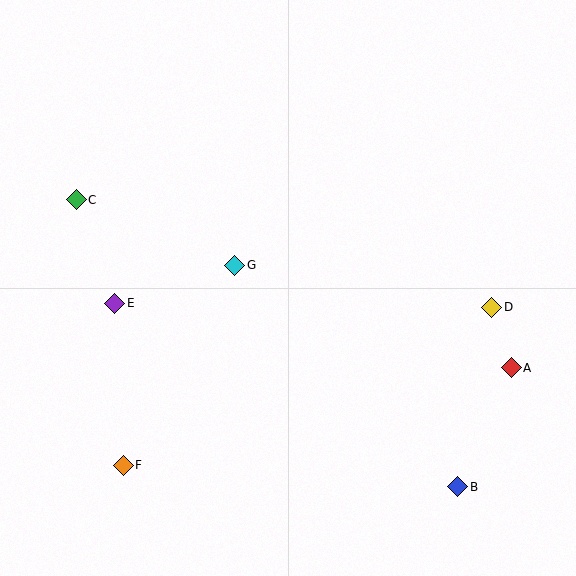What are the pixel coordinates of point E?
Point E is at (115, 303).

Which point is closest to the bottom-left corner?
Point F is closest to the bottom-left corner.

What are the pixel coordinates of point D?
Point D is at (492, 307).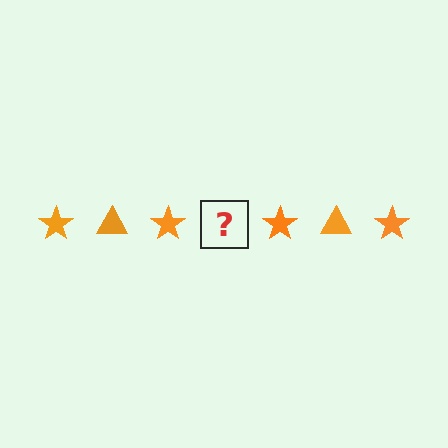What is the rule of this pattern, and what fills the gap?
The rule is that the pattern cycles through star, triangle shapes in orange. The gap should be filled with an orange triangle.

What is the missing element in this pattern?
The missing element is an orange triangle.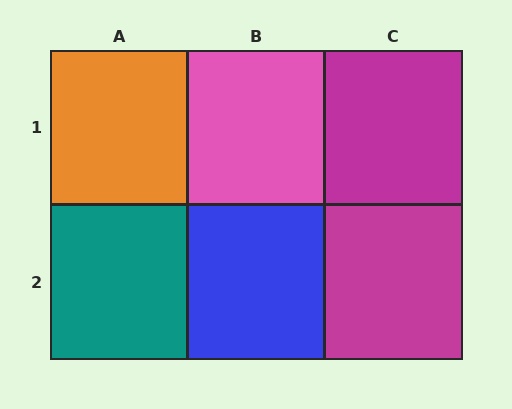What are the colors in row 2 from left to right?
Teal, blue, magenta.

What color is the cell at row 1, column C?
Magenta.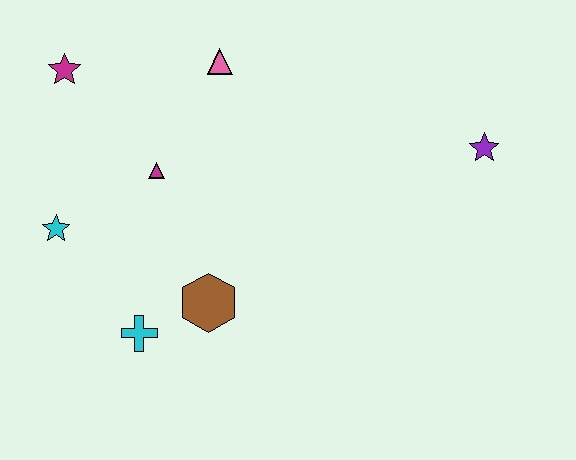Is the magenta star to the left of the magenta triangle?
Yes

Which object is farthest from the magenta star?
The purple star is farthest from the magenta star.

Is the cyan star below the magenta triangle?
Yes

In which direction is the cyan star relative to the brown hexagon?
The cyan star is to the left of the brown hexagon.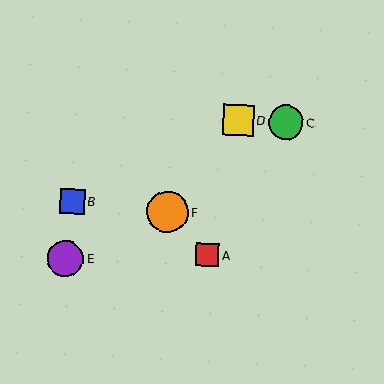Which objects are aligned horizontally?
Objects C, D are aligned horizontally.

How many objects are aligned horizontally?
2 objects (C, D) are aligned horizontally.